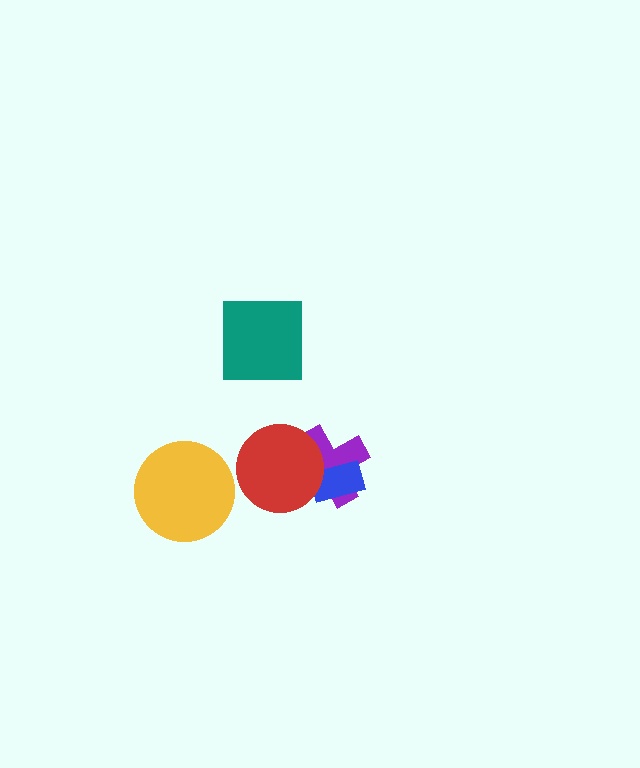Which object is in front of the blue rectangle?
The red circle is in front of the blue rectangle.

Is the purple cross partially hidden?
Yes, it is partially covered by another shape.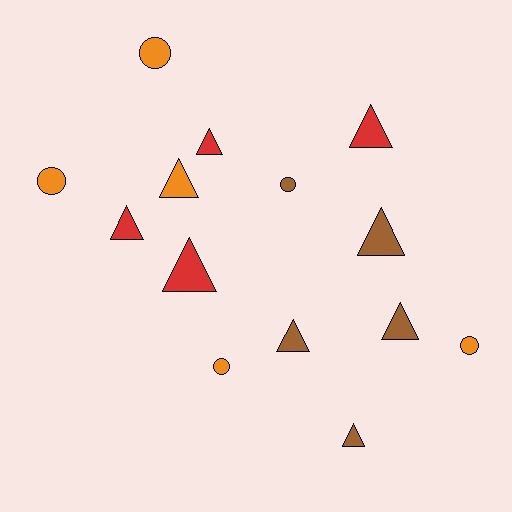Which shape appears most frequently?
Triangle, with 9 objects.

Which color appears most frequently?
Orange, with 5 objects.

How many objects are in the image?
There are 14 objects.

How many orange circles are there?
There are 4 orange circles.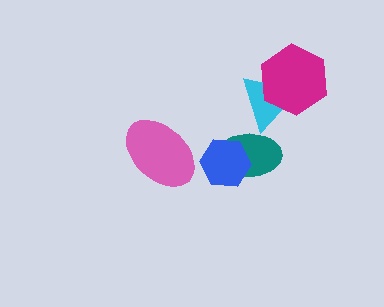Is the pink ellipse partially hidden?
No, no other shape covers it.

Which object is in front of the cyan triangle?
The magenta hexagon is in front of the cyan triangle.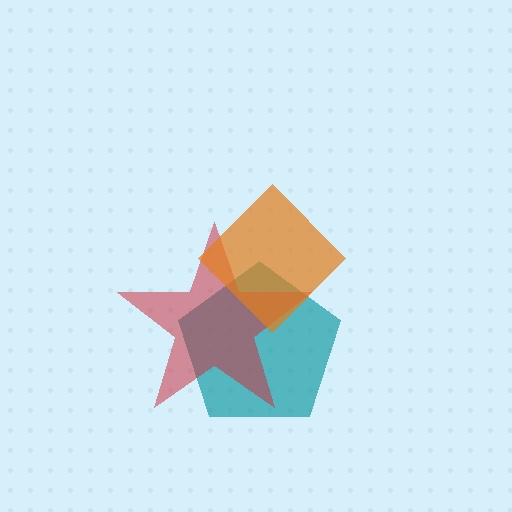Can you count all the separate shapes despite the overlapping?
Yes, there are 3 separate shapes.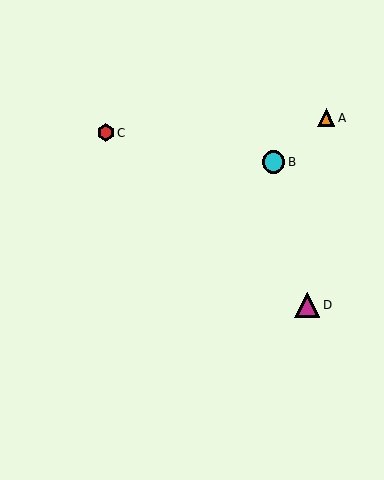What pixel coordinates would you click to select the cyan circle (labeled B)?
Click at (274, 162) to select the cyan circle B.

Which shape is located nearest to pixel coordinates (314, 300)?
The magenta triangle (labeled D) at (307, 305) is nearest to that location.